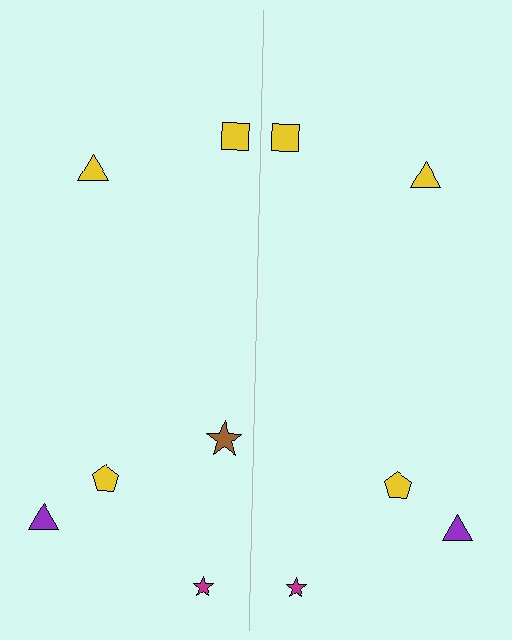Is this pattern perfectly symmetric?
No, the pattern is not perfectly symmetric. A brown star is missing from the right side.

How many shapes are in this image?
There are 11 shapes in this image.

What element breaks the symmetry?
A brown star is missing from the right side.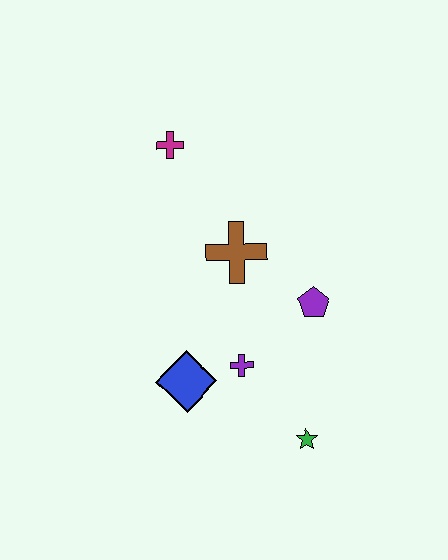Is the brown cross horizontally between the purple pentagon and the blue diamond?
Yes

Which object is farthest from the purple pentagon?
The magenta cross is farthest from the purple pentagon.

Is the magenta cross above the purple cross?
Yes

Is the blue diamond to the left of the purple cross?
Yes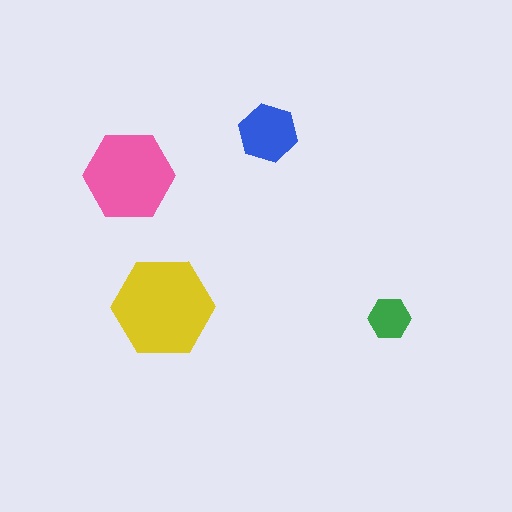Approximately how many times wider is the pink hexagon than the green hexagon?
About 2 times wider.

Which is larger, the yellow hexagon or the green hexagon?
The yellow one.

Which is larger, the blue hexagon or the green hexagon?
The blue one.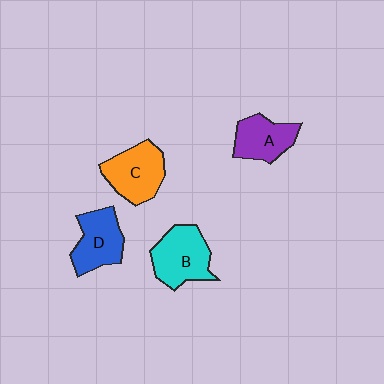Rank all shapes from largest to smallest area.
From largest to smallest: B (cyan), C (orange), D (blue), A (purple).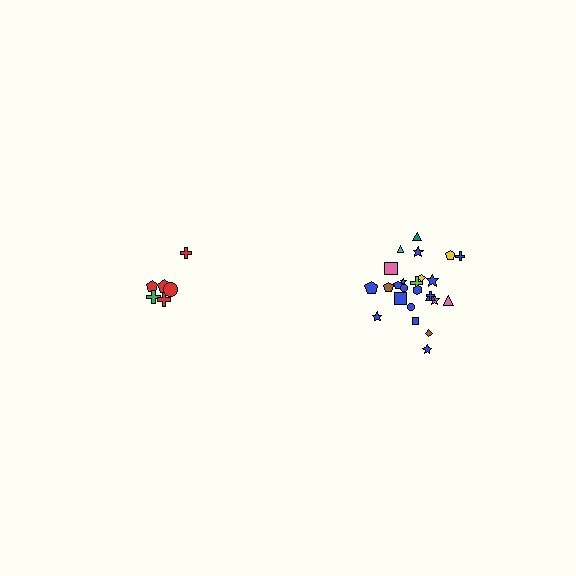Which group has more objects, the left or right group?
The right group.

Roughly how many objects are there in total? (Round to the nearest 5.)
Roughly 30 objects in total.